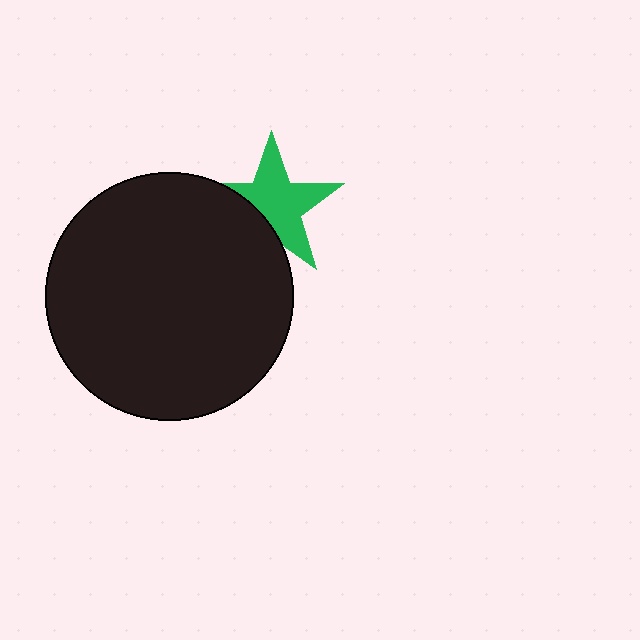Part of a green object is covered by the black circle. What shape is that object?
It is a star.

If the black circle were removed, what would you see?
You would see the complete green star.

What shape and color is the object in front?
The object in front is a black circle.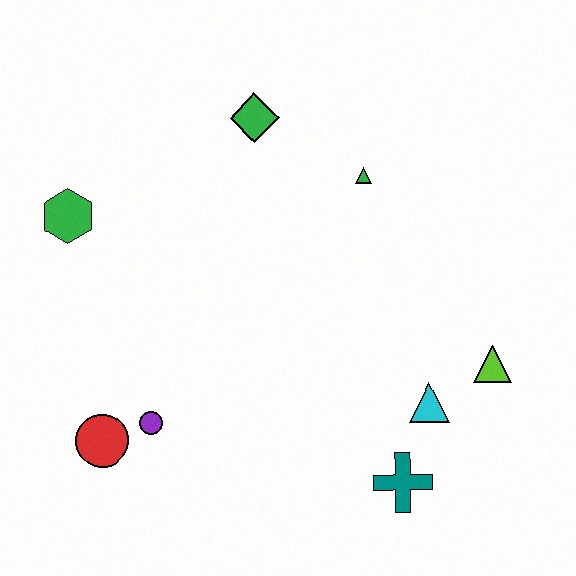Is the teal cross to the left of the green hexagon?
No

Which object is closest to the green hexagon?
The green diamond is closest to the green hexagon.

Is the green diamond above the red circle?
Yes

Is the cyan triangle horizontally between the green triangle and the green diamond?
No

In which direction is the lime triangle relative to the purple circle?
The lime triangle is to the right of the purple circle.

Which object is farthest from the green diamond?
The teal cross is farthest from the green diamond.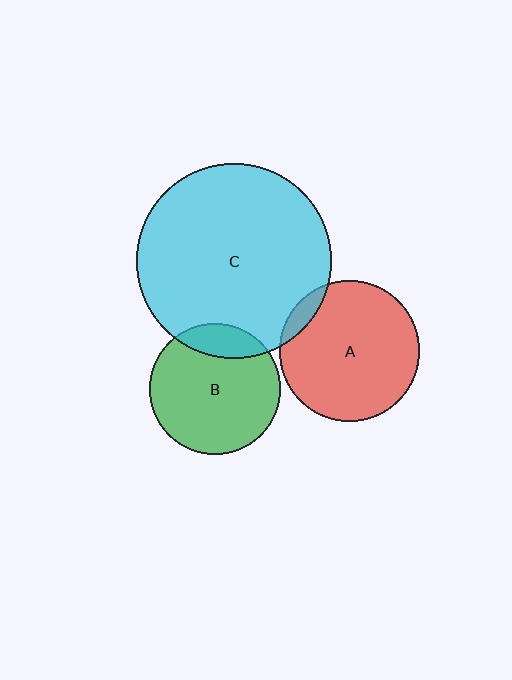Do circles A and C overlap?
Yes.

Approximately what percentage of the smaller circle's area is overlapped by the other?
Approximately 10%.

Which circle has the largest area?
Circle C (cyan).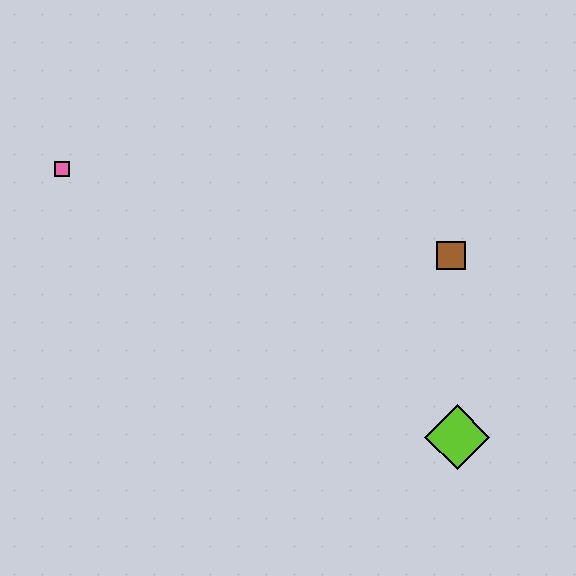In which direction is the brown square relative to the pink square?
The brown square is to the right of the pink square.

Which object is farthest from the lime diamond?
The pink square is farthest from the lime diamond.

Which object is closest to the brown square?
The lime diamond is closest to the brown square.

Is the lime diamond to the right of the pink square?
Yes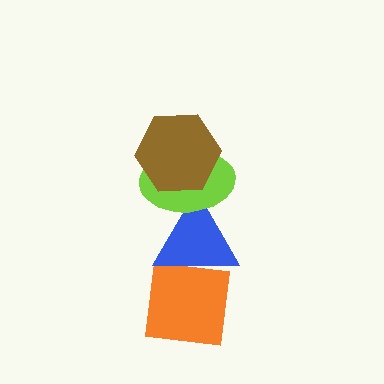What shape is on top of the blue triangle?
The lime ellipse is on top of the blue triangle.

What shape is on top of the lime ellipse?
The brown hexagon is on top of the lime ellipse.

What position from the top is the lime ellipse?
The lime ellipse is 2nd from the top.